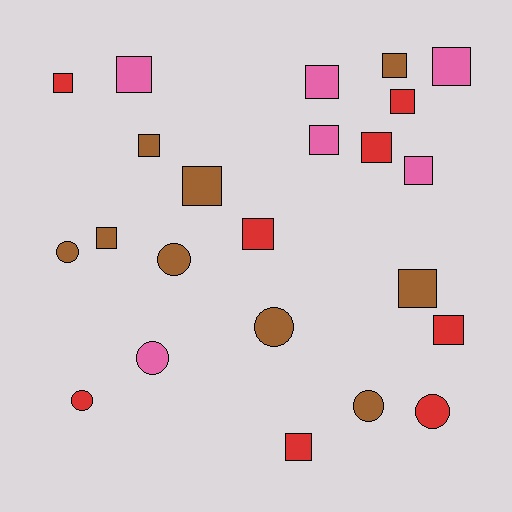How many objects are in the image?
There are 23 objects.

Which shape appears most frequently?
Square, with 16 objects.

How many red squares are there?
There are 6 red squares.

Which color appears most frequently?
Brown, with 9 objects.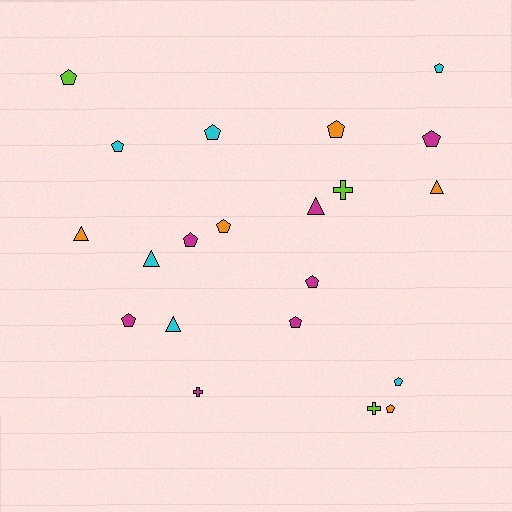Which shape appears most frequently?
Pentagon, with 13 objects.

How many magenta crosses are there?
There is 1 magenta cross.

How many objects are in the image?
There are 21 objects.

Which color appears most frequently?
Magenta, with 7 objects.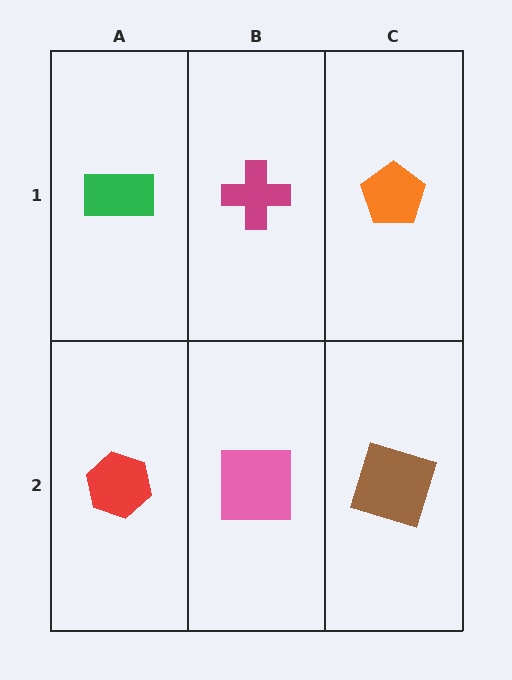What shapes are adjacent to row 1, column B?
A pink square (row 2, column B), a green rectangle (row 1, column A), an orange pentagon (row 1, column C).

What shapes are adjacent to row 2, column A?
A green rectangle (row 1, column A), a pink square (row 2, column B).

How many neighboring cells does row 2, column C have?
2.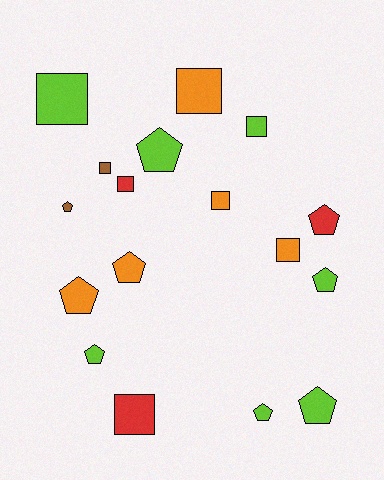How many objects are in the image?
There are 17 objects.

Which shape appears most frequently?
Pentagon, with 9 objects.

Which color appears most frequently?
Lime, with 7 objects.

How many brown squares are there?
There is 1 brown square.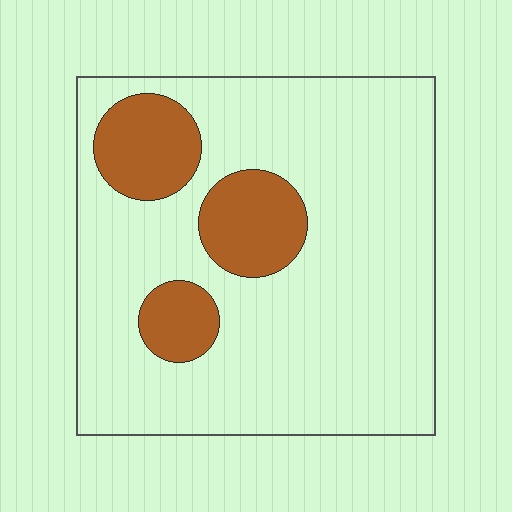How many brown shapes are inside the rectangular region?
3.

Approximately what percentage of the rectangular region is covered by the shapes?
Approximately 20%.